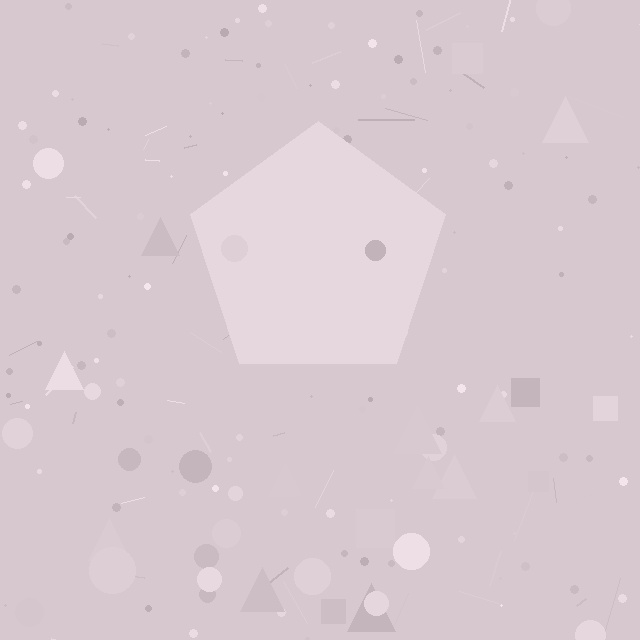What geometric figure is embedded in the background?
A pentagon is embedded in the background.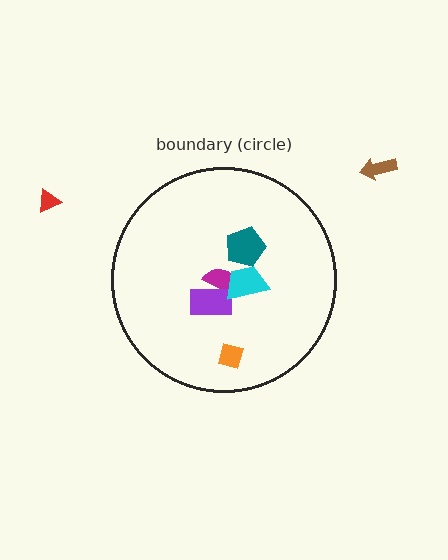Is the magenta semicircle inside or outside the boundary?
Inside.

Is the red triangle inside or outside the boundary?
Outside.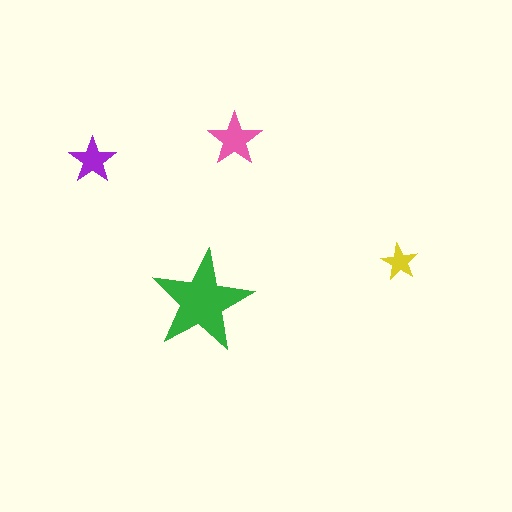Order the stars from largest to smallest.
the green one, the pink one, the purple one, the yellow one.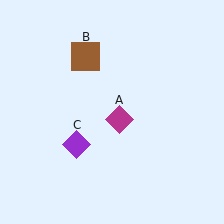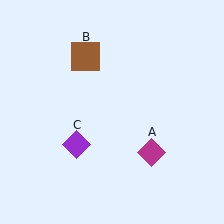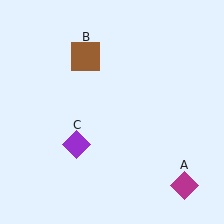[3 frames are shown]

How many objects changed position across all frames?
1 object changed position: magenta diamond (object A).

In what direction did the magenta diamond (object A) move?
The magenta diamond (object A) moved down and to the right.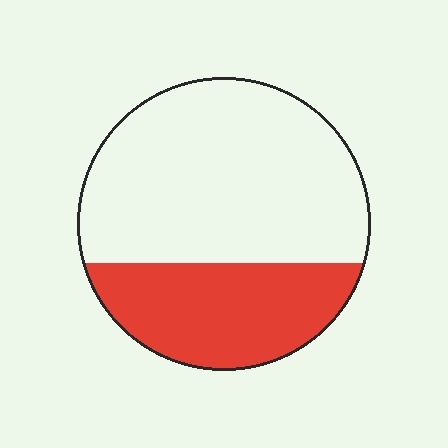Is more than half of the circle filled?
No.